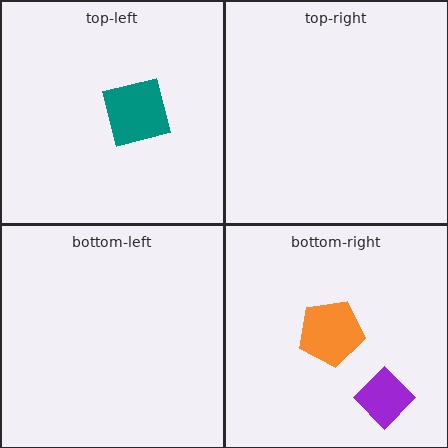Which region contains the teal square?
The top-left region.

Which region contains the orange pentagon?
The bottom-right region.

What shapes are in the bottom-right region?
The orange pentagon, the purple diamond.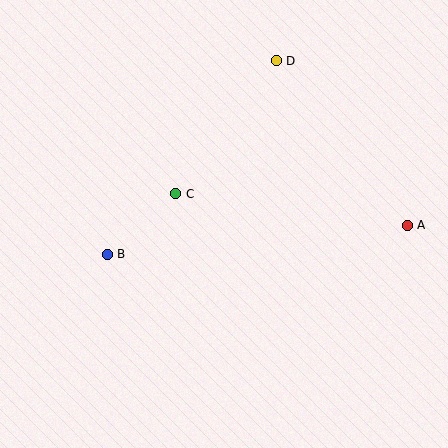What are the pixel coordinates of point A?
Point A is at (407, 225).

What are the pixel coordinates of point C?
Point C is at (176, 194).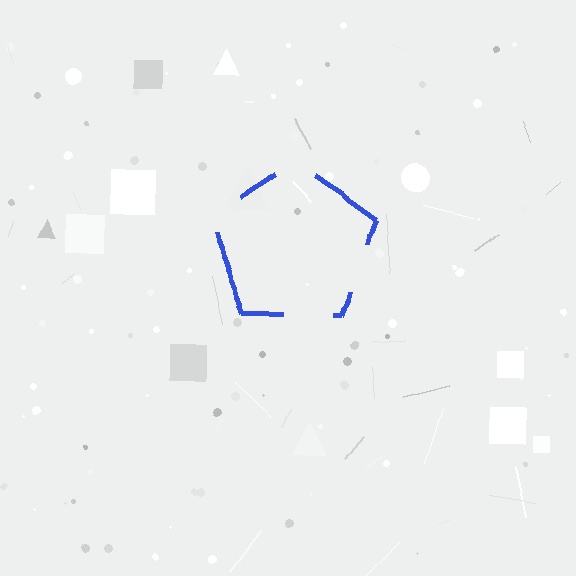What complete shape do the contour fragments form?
The contour fragments form a pentagon.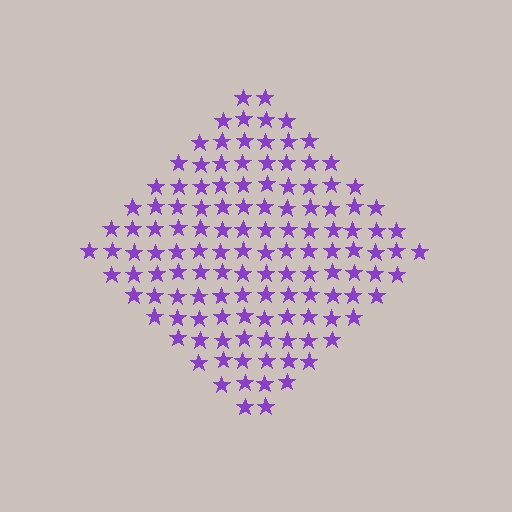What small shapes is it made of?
It is made of small stars.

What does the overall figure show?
The overall figure shows a diamond.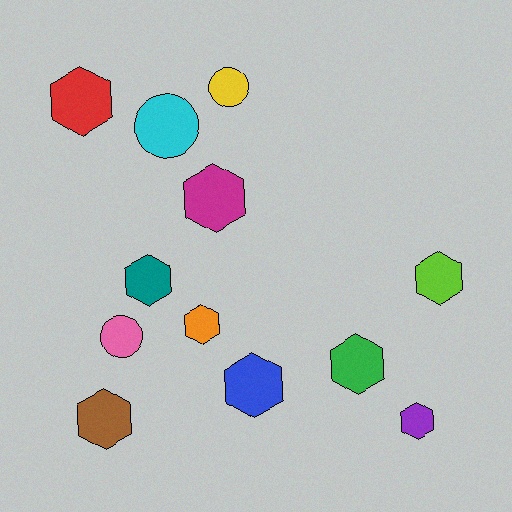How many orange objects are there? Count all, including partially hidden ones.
There is 1 orange object.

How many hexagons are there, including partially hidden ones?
There are 9 hexagons.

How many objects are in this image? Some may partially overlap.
There are 12 objects.